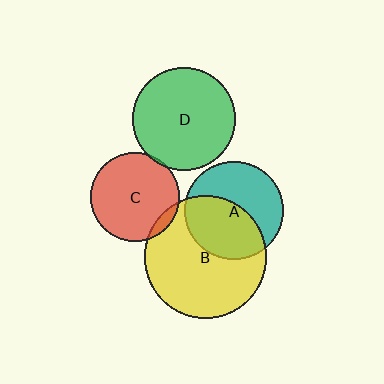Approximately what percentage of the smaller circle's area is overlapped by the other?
Approximately 5%.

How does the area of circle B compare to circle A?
Approximately 1.5 times.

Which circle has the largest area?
Circle B (yellow).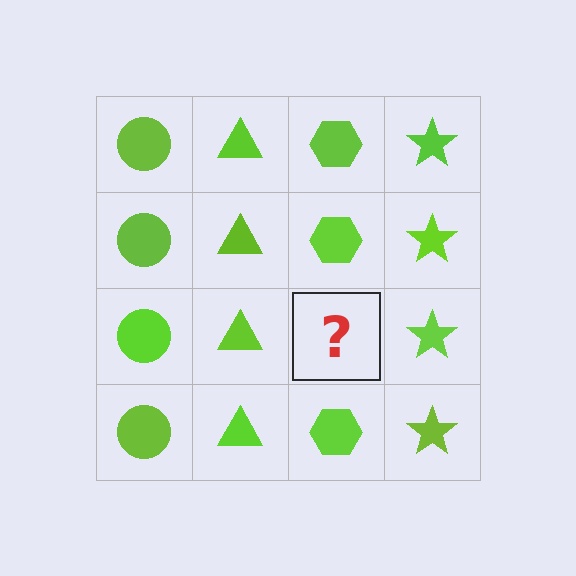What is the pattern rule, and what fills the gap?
The rule is that each column has a consistent shape. The gap should be filled with a lime hexagon.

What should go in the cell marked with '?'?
The missing cell should contain a lime hexagon.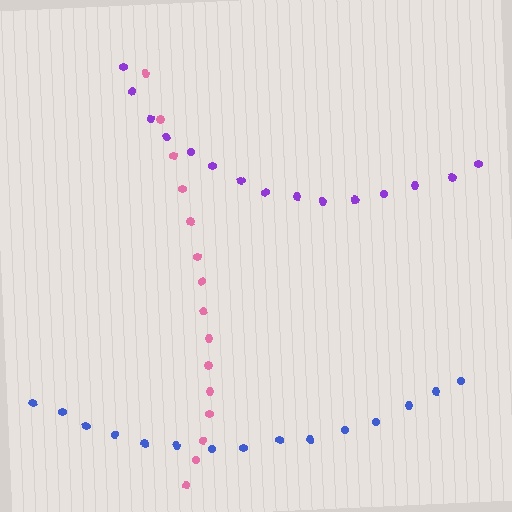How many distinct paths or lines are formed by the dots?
There are 3 distinct paths.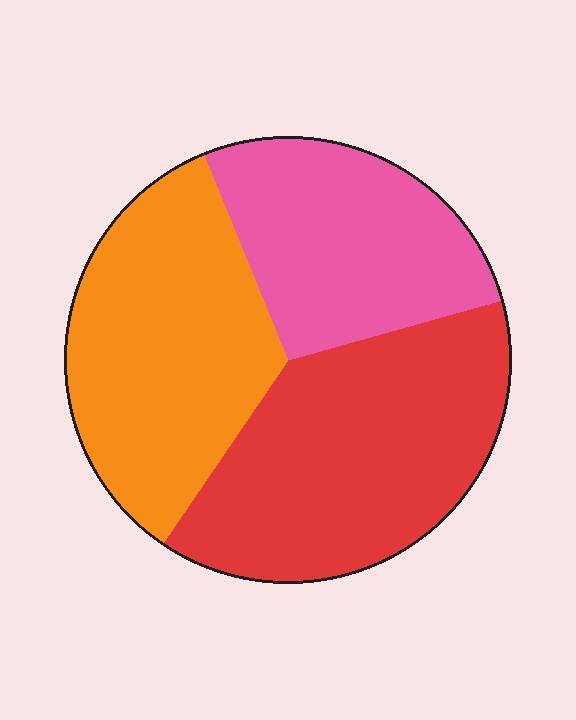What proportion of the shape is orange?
Orange covers roughly 35% of the shape.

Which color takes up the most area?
Red, at roughly 40%.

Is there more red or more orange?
Red.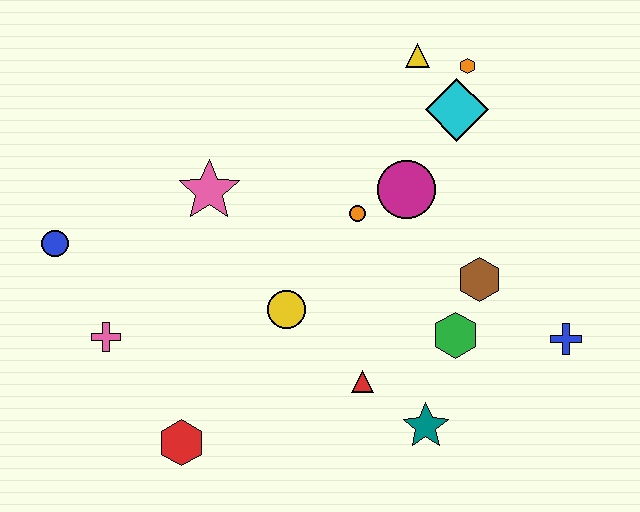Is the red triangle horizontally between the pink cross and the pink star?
No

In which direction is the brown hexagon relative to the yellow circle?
The brown hexagon is to the right of the yellow circle.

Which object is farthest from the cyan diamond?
The red hexagon is farthest from the cyan diamond.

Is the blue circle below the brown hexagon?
No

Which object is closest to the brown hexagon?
The green hexagon is closest to the brown hexagon.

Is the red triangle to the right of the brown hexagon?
No